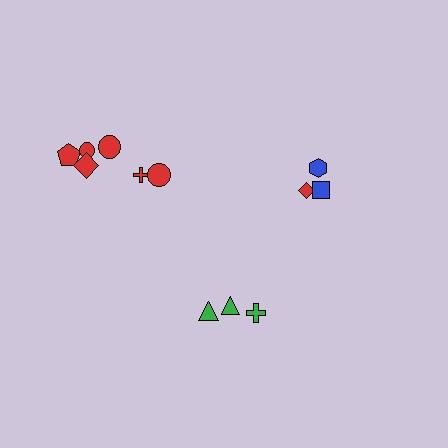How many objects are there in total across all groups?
There are 12 objects.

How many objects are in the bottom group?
There are 3 objects.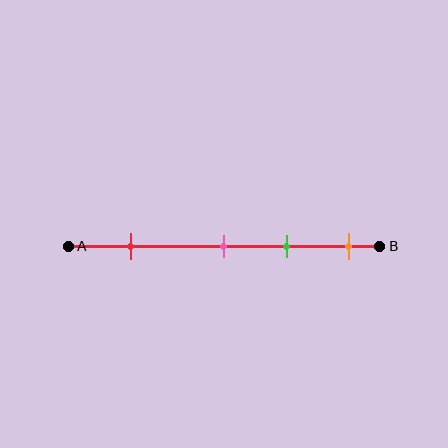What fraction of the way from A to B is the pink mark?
The pink mark is approximately 50% (0.5) of the way from A to B.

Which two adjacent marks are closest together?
The pink and green marks are the closest adjacent pair.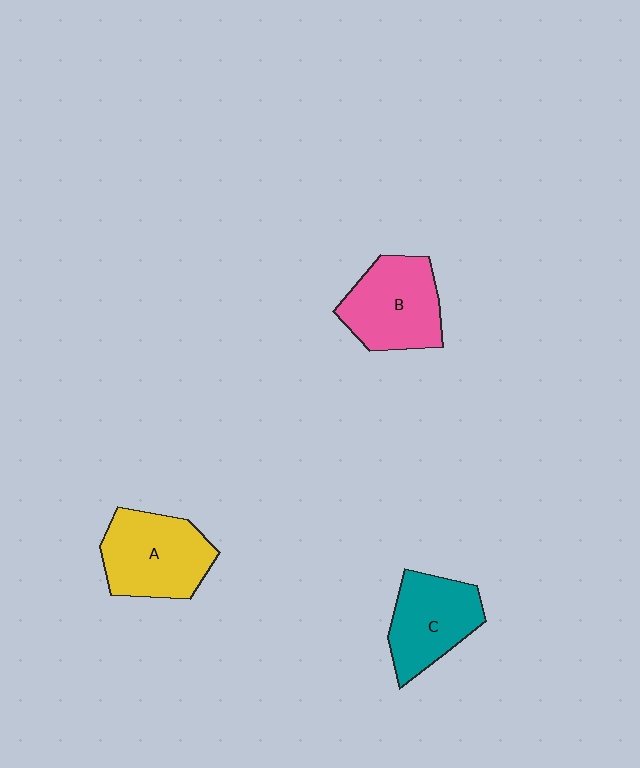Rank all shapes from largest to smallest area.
From largest to smallest: A (yellow), B (pink), C (teal).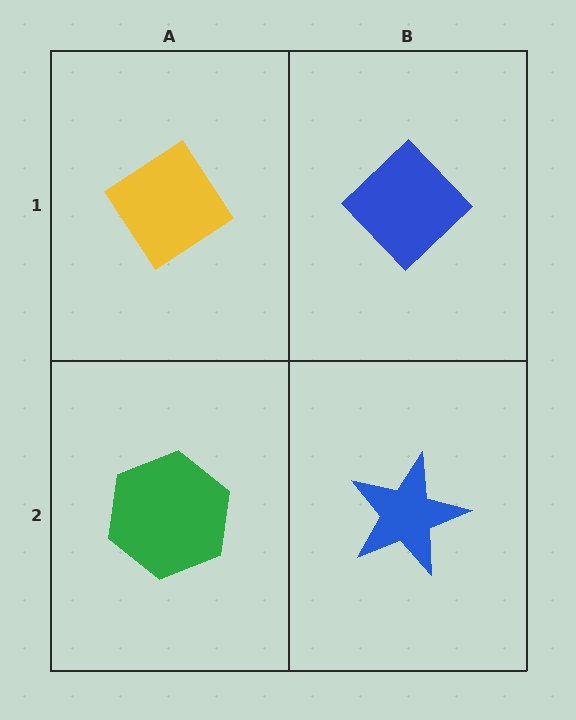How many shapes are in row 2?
2 shapes.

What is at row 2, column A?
A green hexagon.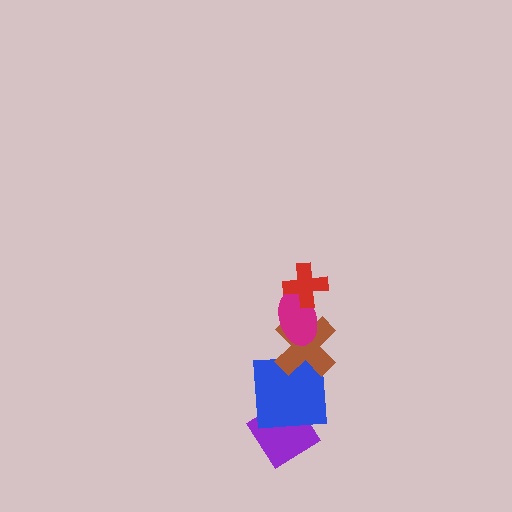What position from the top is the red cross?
The red cross is 1st from the top.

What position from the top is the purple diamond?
The purple diamond is 5th from the top.